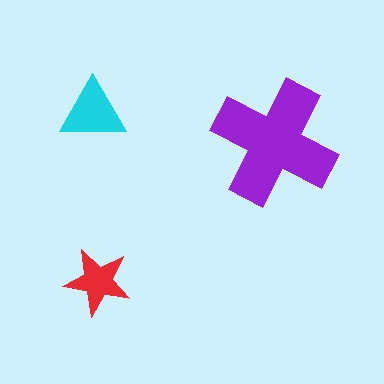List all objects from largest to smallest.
The purple cross, the cyan triangle, the red star.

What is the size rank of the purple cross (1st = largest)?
1st.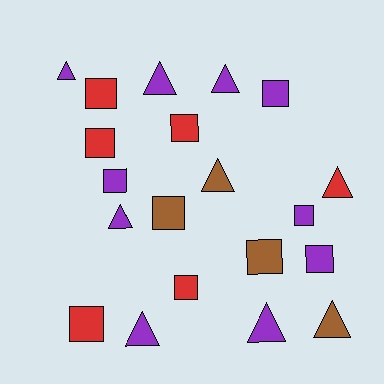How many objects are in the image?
There are 20 objects.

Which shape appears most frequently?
Square, with 11 objects.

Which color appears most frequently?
Purple, with 10 objects.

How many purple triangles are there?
There are 6 purple triangles.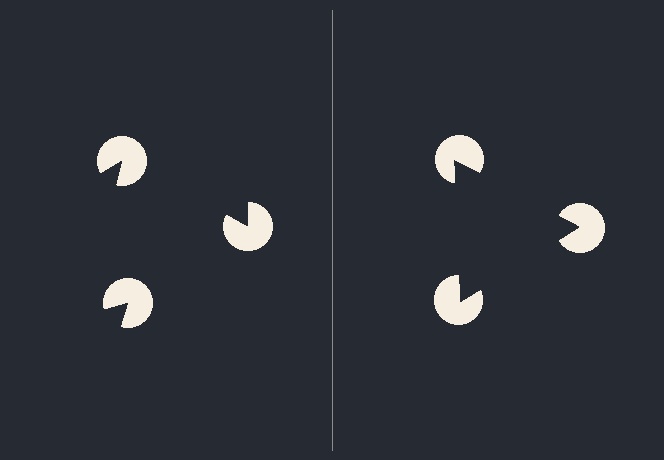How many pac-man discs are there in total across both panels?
6 — 3 on each side.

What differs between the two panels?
The pac-man discs are positioned identically on both sides; only the wedge orientations differ. On the right they align to a triangle; on the left they are misaligned.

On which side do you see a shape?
An illusory triangle appears on the right side. On the left side the wedge cuts are rotated, so no coherent shape forms.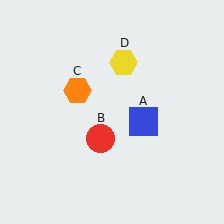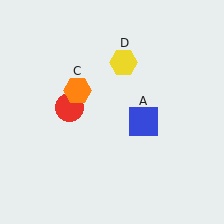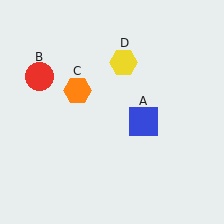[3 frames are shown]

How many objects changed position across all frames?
1 object changed position: red circle (object B).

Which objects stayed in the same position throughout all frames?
Blue square (object A) and orange hexagon (object C) and yellow hexagon (object D) remained stationary.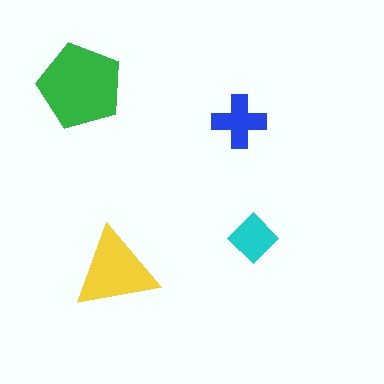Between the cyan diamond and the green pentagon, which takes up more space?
The green pentagon.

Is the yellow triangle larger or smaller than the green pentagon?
Smaller.